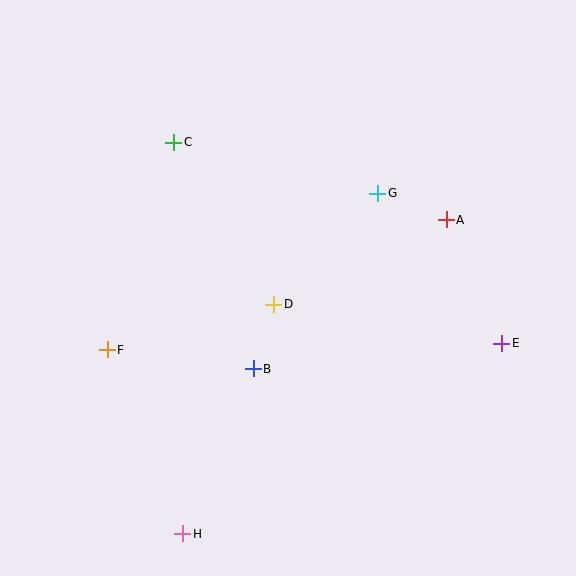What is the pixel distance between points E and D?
The distance between E and D is 231 pixels.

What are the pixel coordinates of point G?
Point G is at (378, 193).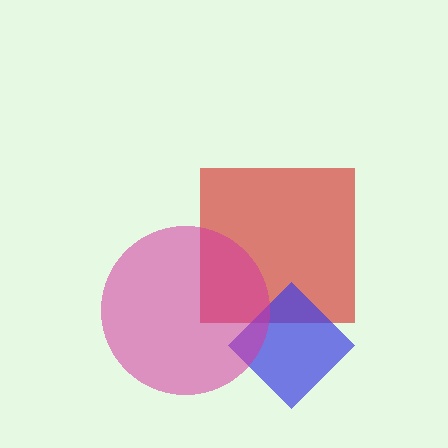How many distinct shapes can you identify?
There are 3 distinct shapes: a red square, a blue diamond, a magenta circle.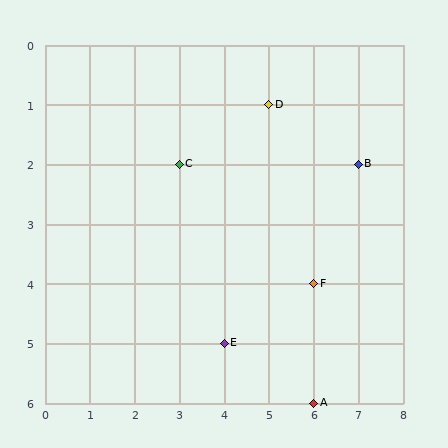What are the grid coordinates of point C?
Point C is at grid coordinates (3, 2).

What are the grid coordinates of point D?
Point D is at grid coordinates (5, 1).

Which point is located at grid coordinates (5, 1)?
Point D is at (5, 1).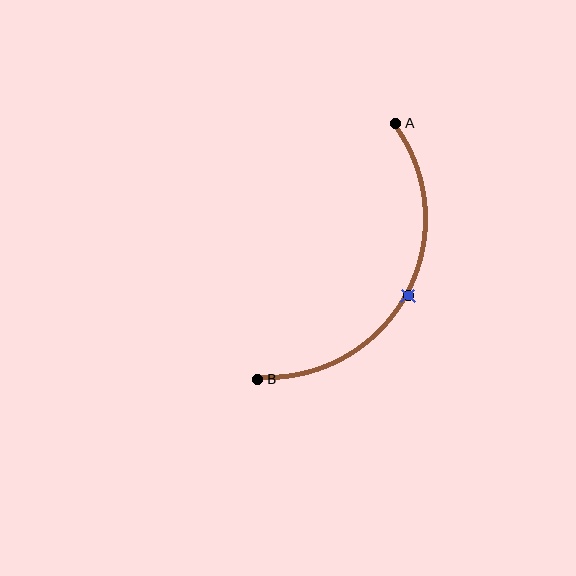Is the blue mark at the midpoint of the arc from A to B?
Yes. The blue mark lies on the arc at equal arc-length from both A and B — it is the arc midpoint.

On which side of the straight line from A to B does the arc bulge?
The arc bulges to the right of the straight line connecting A and B.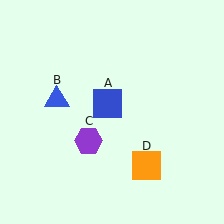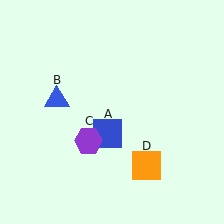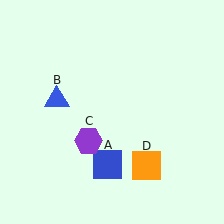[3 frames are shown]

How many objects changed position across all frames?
1 object changed position: blue square (object A).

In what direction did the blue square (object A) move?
The blue square (object A) moved down.